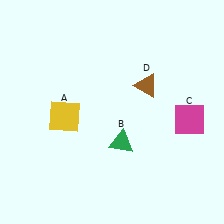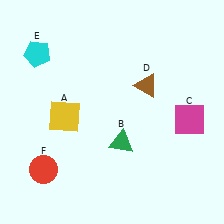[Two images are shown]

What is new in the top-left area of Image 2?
A cyan pentagon (E) was added in the top-left area of Image 2.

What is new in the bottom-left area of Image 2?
A red circle (F) was added in the bottom-left area of Image 2.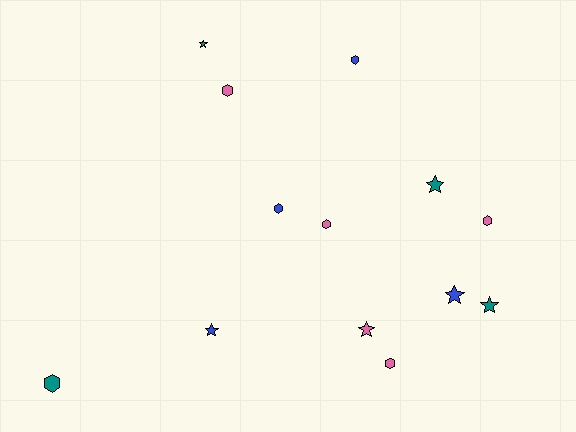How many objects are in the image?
There are 13 objects.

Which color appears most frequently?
Pink, with 5 objects.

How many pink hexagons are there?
There are 4 pink hexagons.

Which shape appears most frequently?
Hexagon, with 7 objects.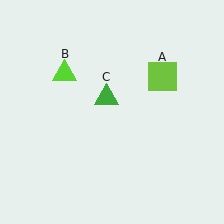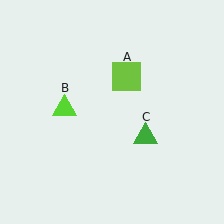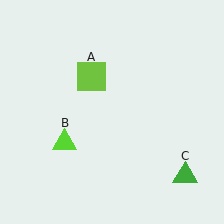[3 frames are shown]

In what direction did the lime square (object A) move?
The lime square (object A) moved left.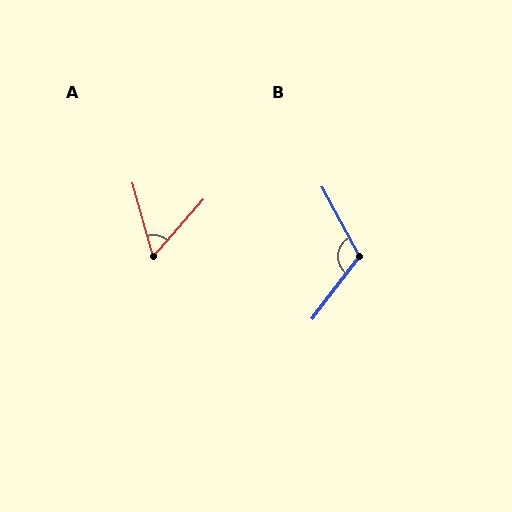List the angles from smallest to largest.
A (57°), B (115°).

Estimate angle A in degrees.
Approximately 57 degrees.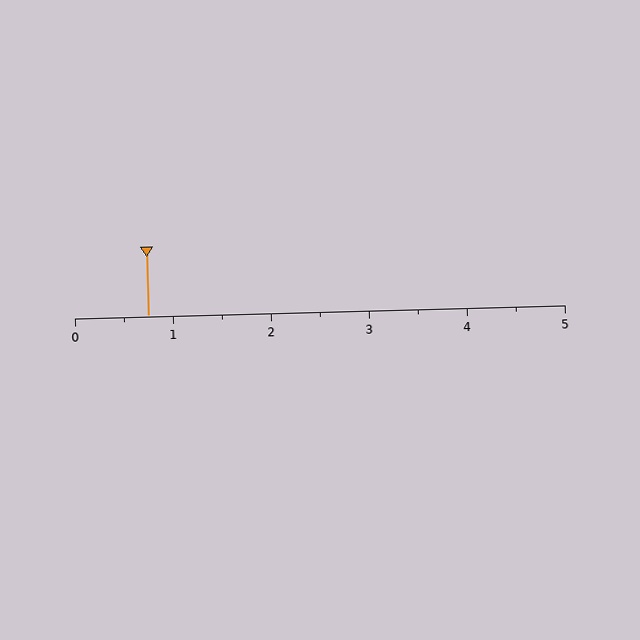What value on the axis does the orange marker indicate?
The marker indicates approximately 0.8.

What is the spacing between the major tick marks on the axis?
The major ticks are spaced 1 apart.